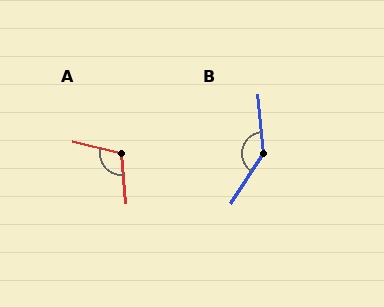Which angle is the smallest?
A, at approximately 109 degrees.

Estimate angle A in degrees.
Approximately 109 degrees.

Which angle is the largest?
B, at approximately 141 degrees.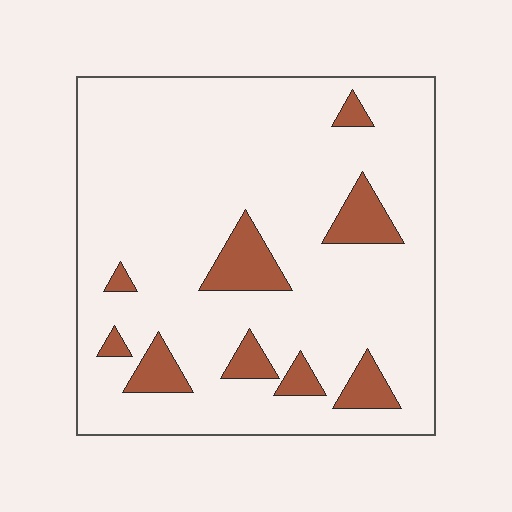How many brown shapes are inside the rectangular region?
9.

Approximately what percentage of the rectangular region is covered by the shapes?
Approximately 15%.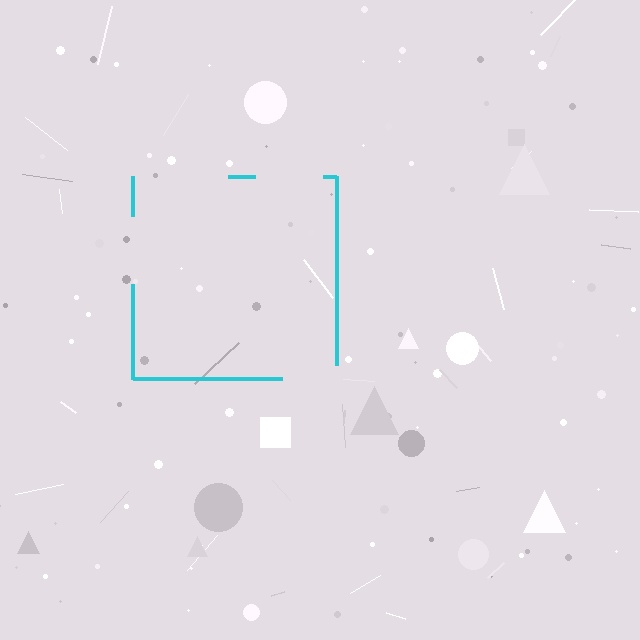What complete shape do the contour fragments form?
The contour fragments form a square.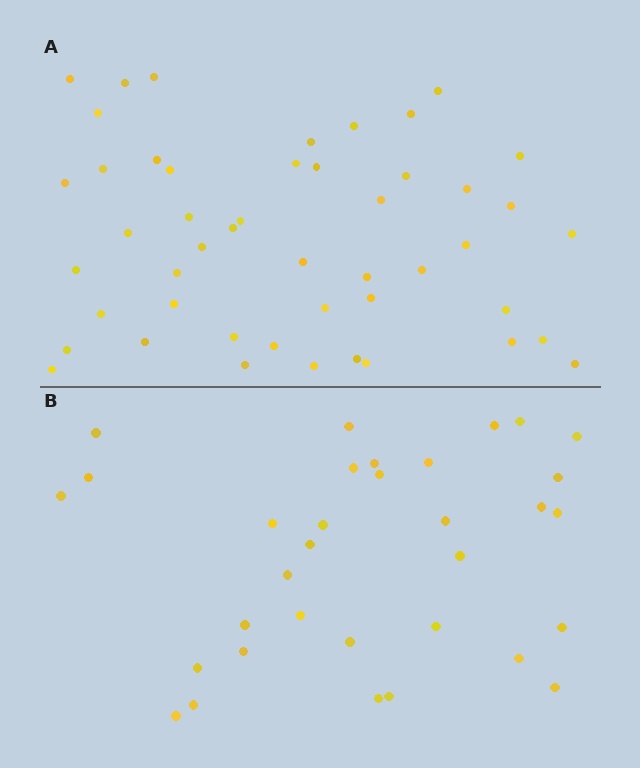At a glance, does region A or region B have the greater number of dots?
Region A (the top region) has more dots.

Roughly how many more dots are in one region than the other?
Region A has approximately 15 more dots than region B.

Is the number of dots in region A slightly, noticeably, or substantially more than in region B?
Region A has substantially more. The ratio is roughly 1.5 to 1.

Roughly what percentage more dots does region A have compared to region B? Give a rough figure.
About 45% more.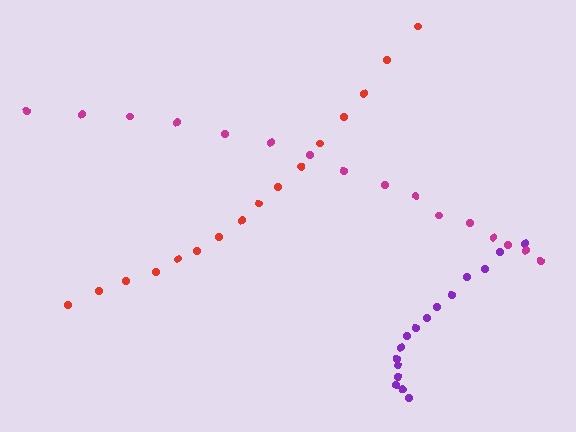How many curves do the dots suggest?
There are 3 distinct paths.